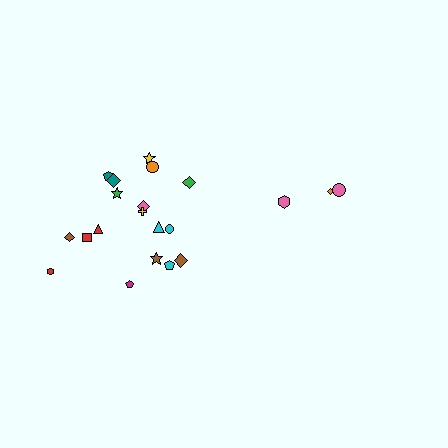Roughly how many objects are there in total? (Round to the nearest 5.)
Roughly 20 objects in total.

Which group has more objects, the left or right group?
The left group.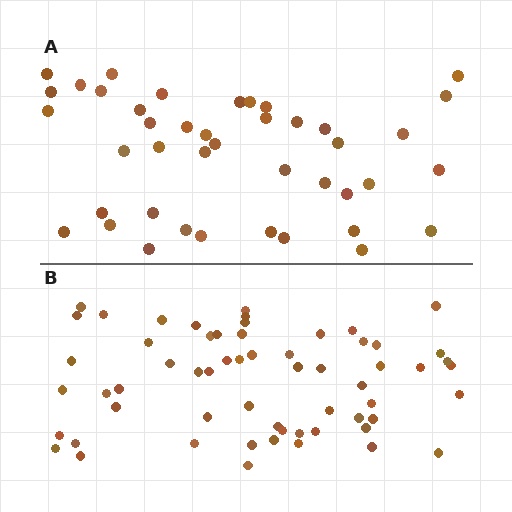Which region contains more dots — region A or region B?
Region B (the bottom region) has more dots.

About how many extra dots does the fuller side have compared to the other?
Region B has approximately 20 more dots than region A.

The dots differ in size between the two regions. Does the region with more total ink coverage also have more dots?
No. Region A has more total ink coverage because its dots are larger, but region B actually contains more individual dots. Total area can be misleading — the number of items is what matters here.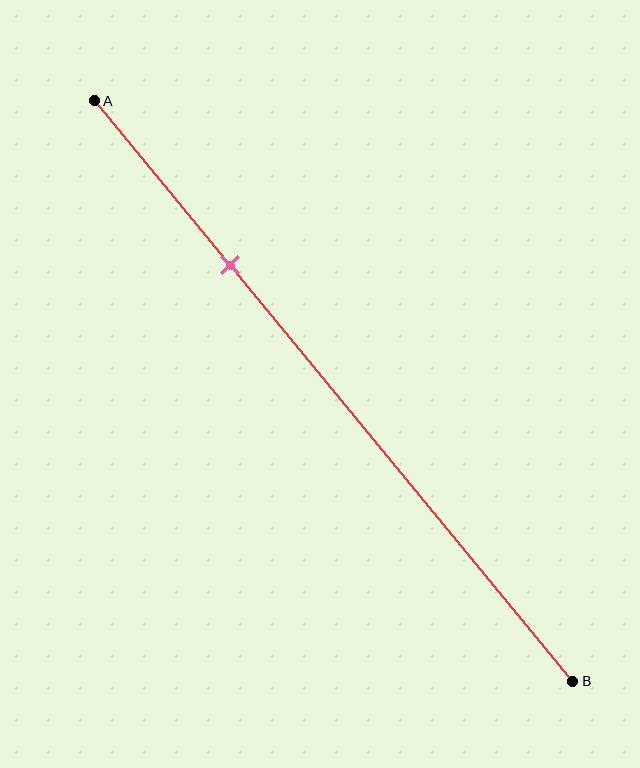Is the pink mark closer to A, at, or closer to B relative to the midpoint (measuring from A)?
The pink mark is closer to point A than the midpoint of segment AB.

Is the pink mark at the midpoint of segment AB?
No, the mark is at about 30% from A, not at the 50% midpoint.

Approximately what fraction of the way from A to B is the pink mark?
The pink mark is approximately 30% of the way from A to B.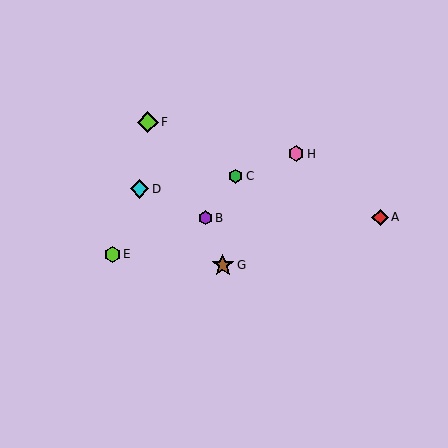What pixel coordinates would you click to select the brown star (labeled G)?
Click at (223, 265) to select the brown star G.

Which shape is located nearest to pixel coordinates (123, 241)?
The lime hexagon (labeled E) at (113, 254) is nearest to that location.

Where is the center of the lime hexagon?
The center of the lime hexagon is at (113, 254).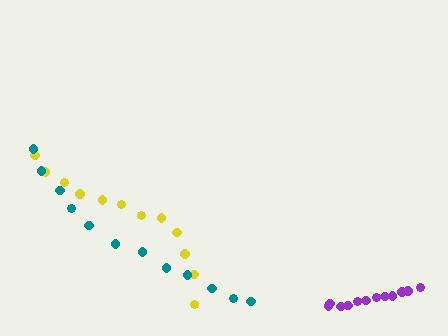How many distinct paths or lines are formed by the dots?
There are 3 distinct paths.